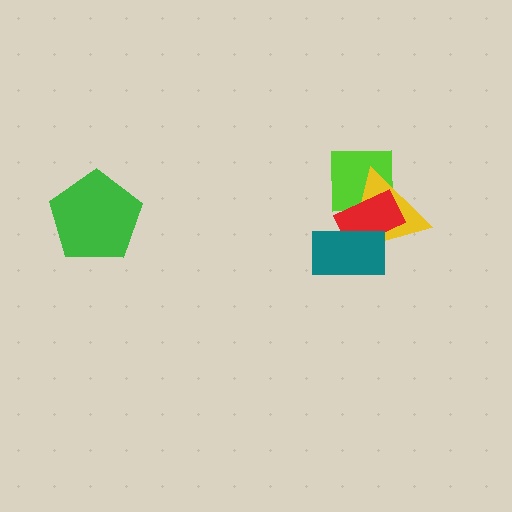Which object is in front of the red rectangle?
The teal rectangle is in front of the red rectangle.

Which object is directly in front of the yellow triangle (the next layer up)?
The red rectangle is directly in front of the yellow triangle.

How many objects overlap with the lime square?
2 objects overlap with the lime square.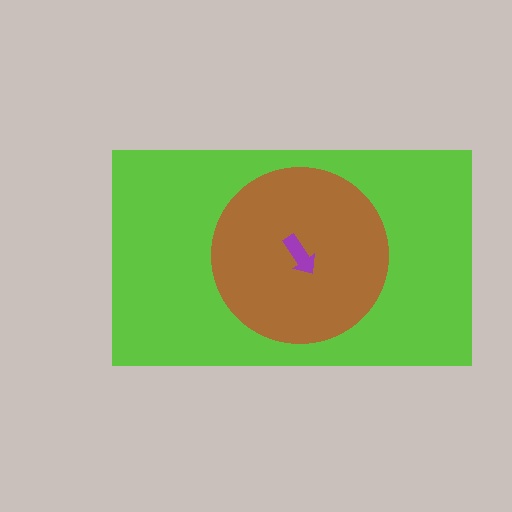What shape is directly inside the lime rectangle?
The brown circle.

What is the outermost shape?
The lime rectangle.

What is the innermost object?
The purple arrow.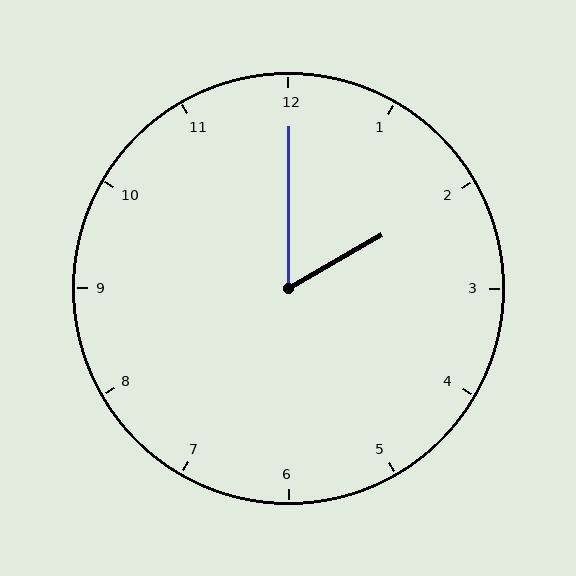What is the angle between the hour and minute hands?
Approximately 60 degrees.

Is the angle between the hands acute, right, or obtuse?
It is acute.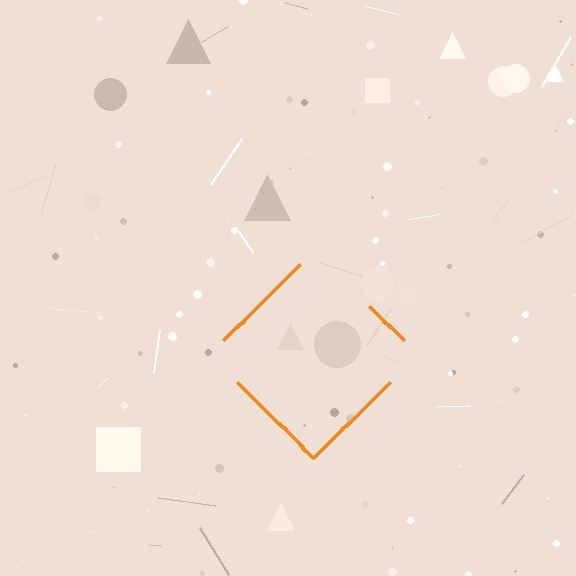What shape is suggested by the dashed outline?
The dashed outline suggests a diamond.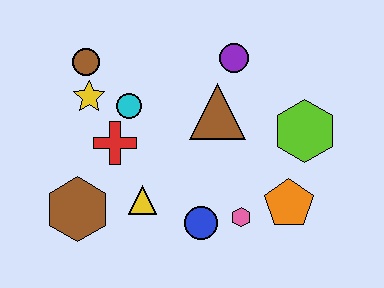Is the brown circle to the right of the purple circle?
No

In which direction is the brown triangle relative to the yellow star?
The brown triangle is to the right of the yellow star.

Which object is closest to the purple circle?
The brown triangle is closest to the purple circle.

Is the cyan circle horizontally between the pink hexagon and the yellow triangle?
No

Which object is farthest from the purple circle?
The brown hexagon is farthest from the purple circle.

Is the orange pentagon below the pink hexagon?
No